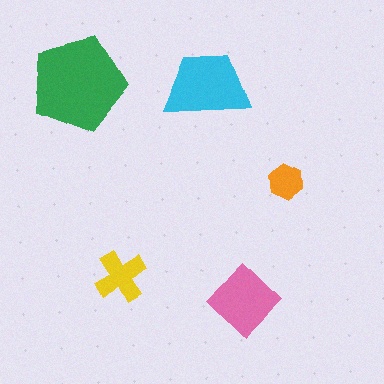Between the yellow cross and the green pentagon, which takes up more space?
The green pentagon.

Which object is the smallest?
The orange hexagon.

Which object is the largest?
The green pentagon.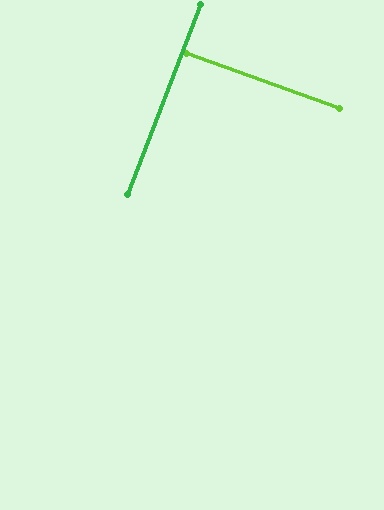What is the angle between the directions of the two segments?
Approximately 89 degrees.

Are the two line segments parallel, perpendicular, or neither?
Perpendicular — they meet at approximately 89°.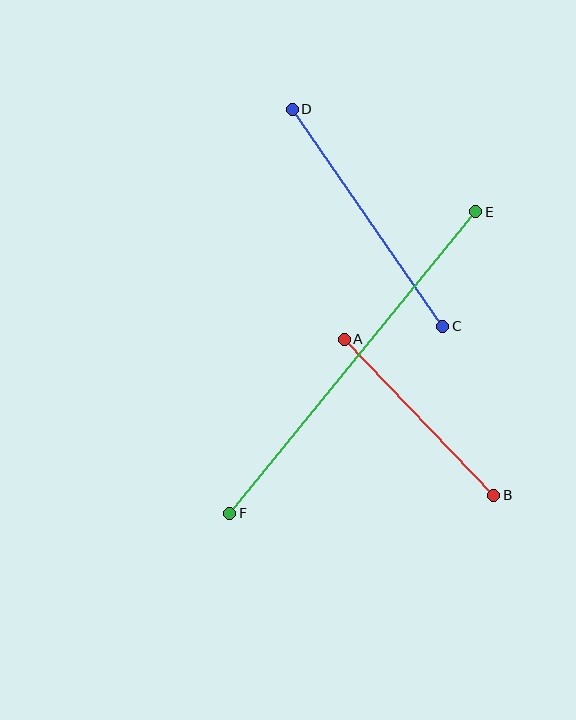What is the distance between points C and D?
The distance is approximately 264 pixels.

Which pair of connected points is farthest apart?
Points E and F are farthest apart.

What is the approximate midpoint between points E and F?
The midpoint is at approximately (353, 363) pixels.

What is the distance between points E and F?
The distance is approximately 389 pixels.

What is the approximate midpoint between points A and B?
The midpoint is at approximately (419, 417) pixels.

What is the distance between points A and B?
The distance is approximately 216 pixels.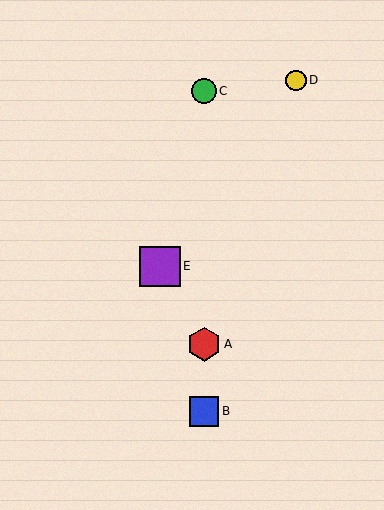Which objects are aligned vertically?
Objects A, B, C are aligned vertically.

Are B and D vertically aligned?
No, B is at x≈204 and D is at x≈296.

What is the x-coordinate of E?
Object E is at x≈160.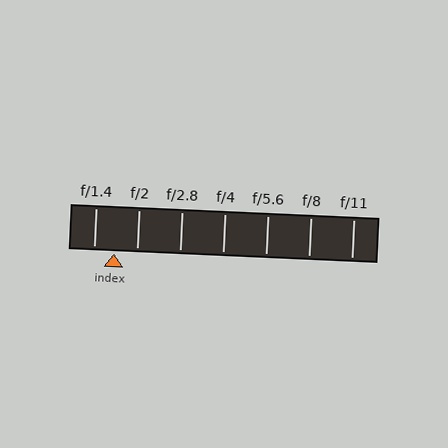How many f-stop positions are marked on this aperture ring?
There are 7 f-stop positions marked.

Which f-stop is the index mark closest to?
The index mark is closest to f/1.4.